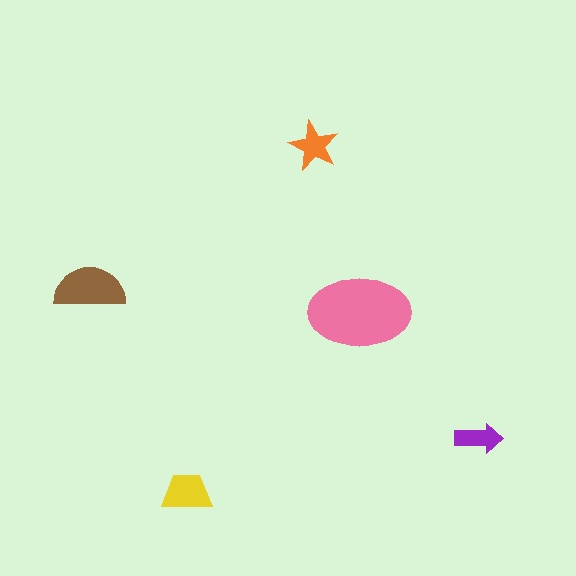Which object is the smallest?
The purple arrow.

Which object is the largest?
The pink ellipse.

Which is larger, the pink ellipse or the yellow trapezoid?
The pink ellipse.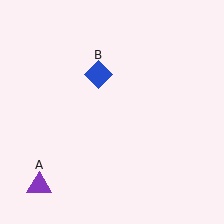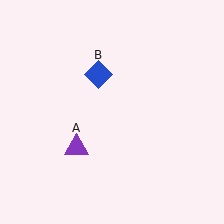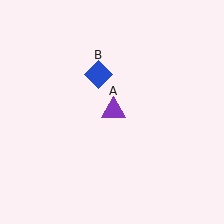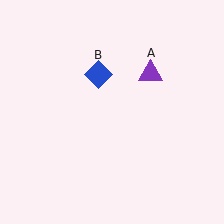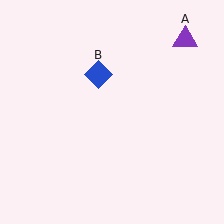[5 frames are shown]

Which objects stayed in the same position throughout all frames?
Blue diamond (object B) remained stationary.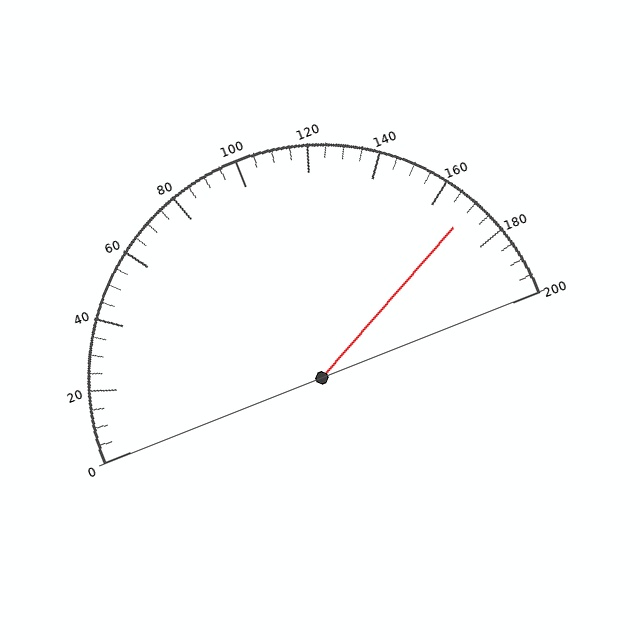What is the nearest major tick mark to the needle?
The nearest major tick mark is 160.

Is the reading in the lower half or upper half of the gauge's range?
The reading is in the upper half of the range (0 to 200).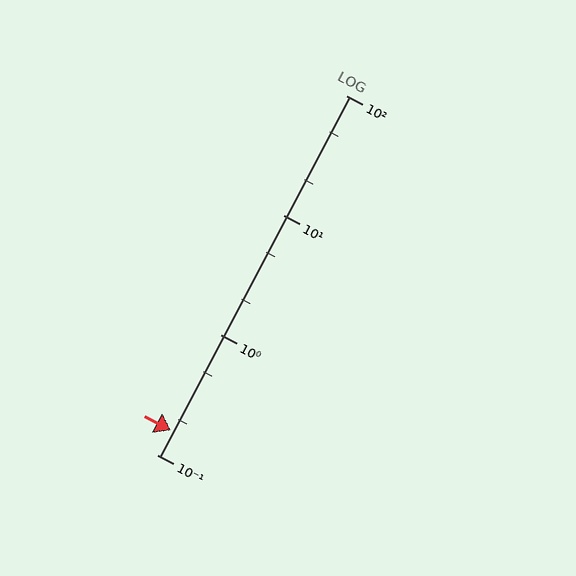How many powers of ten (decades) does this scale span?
The scale spans 3 decades, from 0.1 to 100.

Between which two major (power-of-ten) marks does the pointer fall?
The pointer is between 0.1 and 1.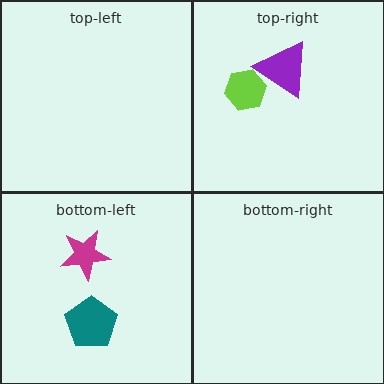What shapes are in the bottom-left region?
The teal pentagon, the magenta star.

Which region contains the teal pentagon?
The bottom-left region.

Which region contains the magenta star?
The bottom-left region.